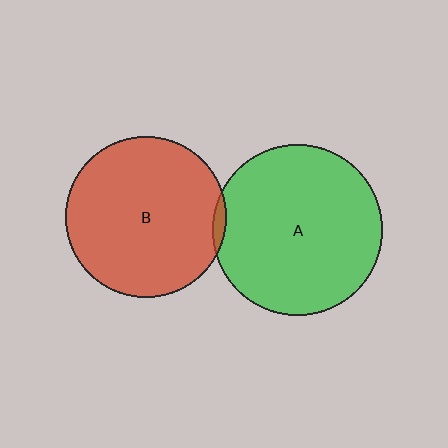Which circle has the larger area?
Circle A (green).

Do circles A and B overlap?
Yes.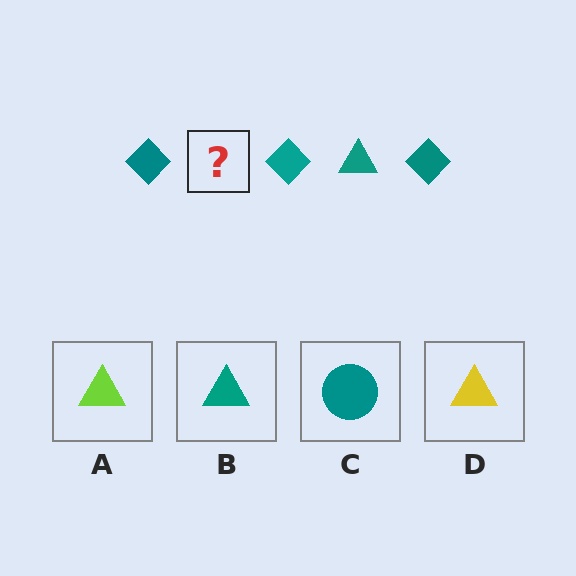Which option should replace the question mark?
Option B.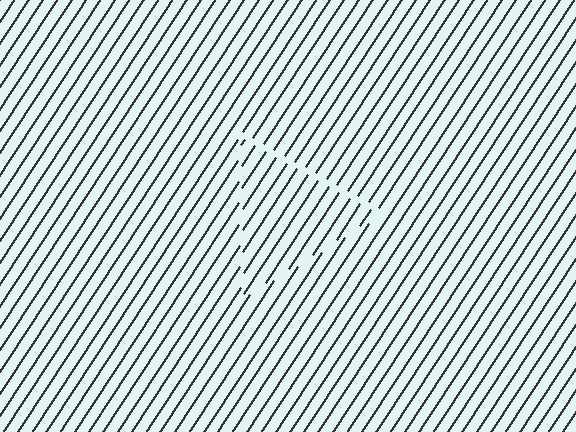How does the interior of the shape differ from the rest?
The interior of the shape contains the same grating, shifted by half a period — the contour is defined by the phase discontinuity where line-ends from the inner and outer gratings abut.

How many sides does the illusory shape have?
3 sides — the line-ends trace a triangle.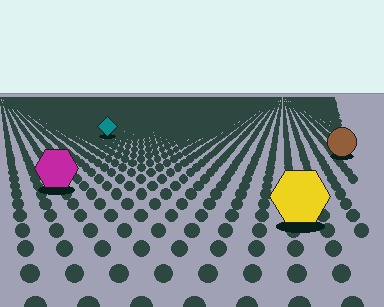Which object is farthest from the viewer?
The teal diamond is farthest from the viewer. It appears smaller and the ground texture around it is denser.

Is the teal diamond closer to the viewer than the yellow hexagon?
No. The yellow hexagon is closer — you can tell from the texture gradient: the ground texture is coarser near it.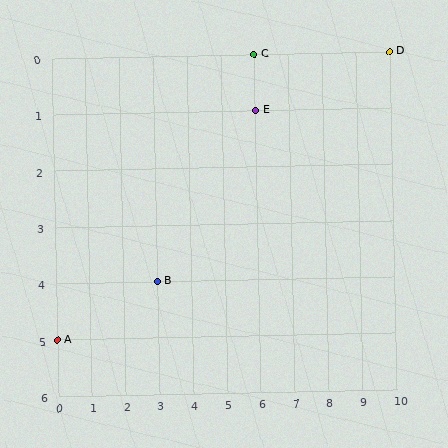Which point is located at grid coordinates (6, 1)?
Point E is at (6, 1).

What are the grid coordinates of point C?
Point C is at grid coordinates (6, 0).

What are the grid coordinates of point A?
Point A is at grid coordinates (0, 5).